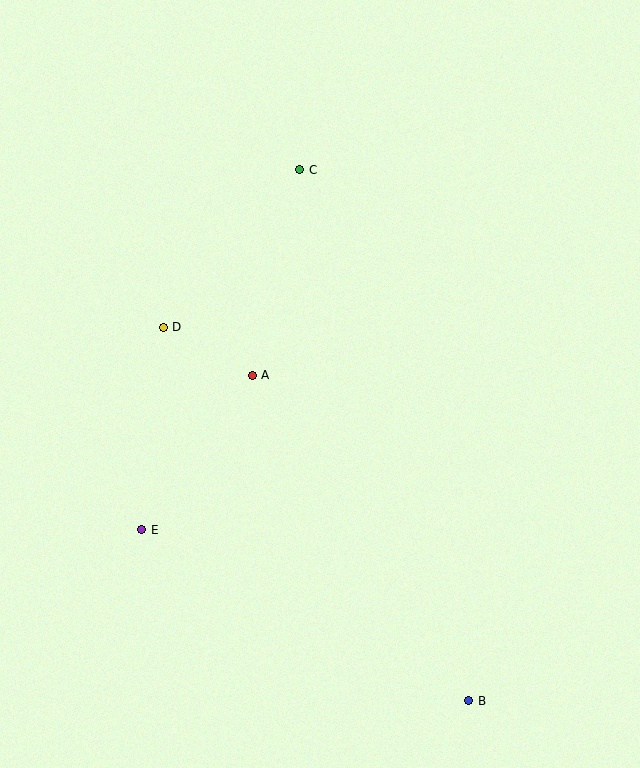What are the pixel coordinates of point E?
Point E is at (142, 530).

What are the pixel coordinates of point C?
Point C is at (300, 170).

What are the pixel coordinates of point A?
Point A is at (252, 375).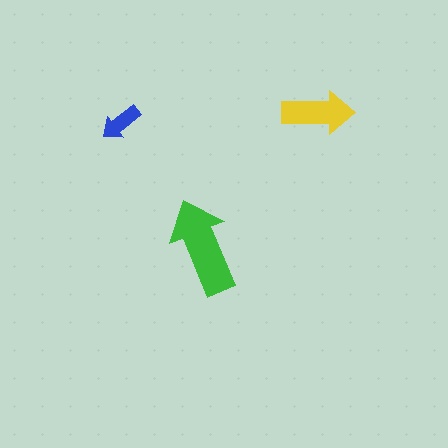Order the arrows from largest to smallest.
the green one, the yellow one, the blue one.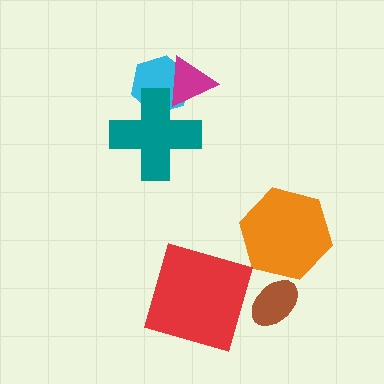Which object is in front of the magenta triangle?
The teal cross is in front of the magenta triangle.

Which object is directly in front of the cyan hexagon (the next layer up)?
The magenta triangle is directly in front of the cyan hexagon.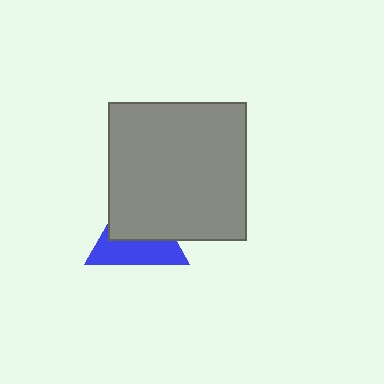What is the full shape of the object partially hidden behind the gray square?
The partially hidden object is a blue triangle.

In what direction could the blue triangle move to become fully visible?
The blue triangle could move toward the lower-left. That would shift it out from behind the gray square entirely.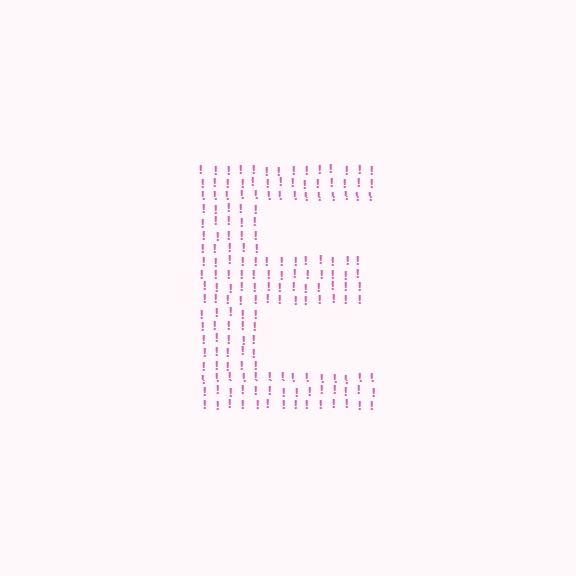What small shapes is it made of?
It is made of small exclamation marks.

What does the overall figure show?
The overall figure shows the letter E.